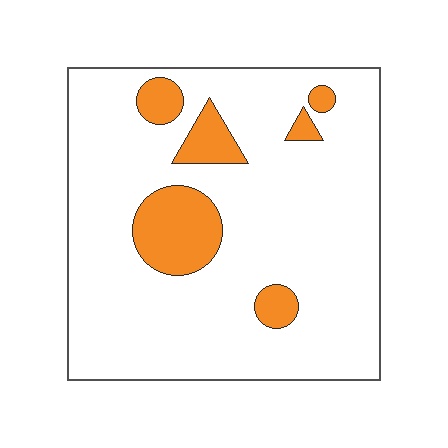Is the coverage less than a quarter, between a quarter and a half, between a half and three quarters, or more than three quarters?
Less than a quarter.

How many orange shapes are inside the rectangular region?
6.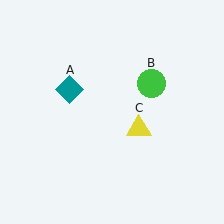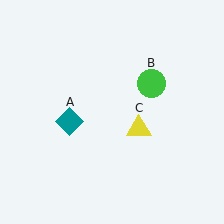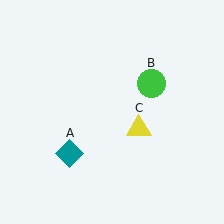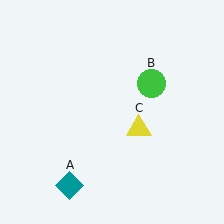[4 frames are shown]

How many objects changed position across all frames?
1 object changed position: teal diamond (object A).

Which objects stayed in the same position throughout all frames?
Green circle (object B) and yellow triangle (object C) remained stationary.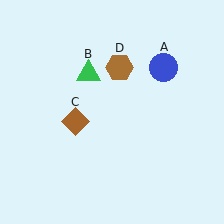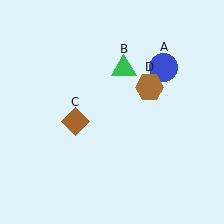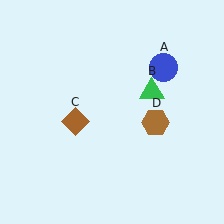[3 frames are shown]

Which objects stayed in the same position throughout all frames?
Blue circle (object A) and brown diamond (object C) remained stationary.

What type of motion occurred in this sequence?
The green triangle (object B), brown hexagon (object D) rotated clockwise around the center of the scene.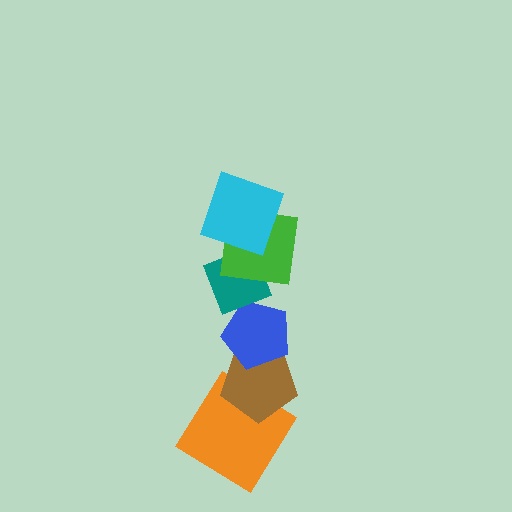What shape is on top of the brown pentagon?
The blue pentagon is on top of the brown pentagon.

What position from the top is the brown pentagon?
The brown pentagon is 5th from the top.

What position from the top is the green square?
The green square is 2nd from the top.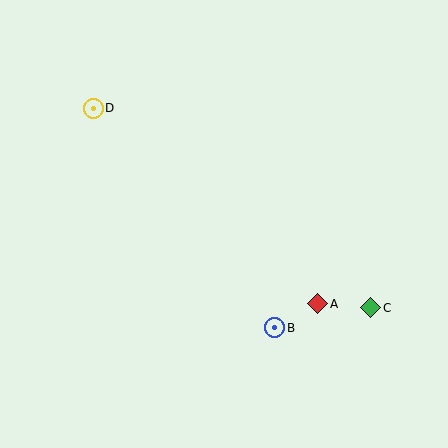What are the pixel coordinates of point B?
Point B is at (275, 328).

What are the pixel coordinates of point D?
Point D is at (93, 108).